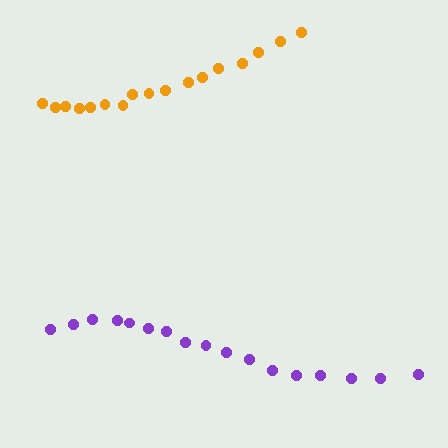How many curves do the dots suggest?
There are 2 distinct paths.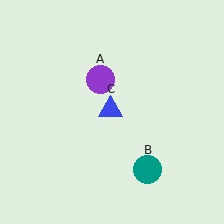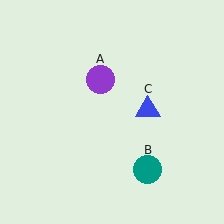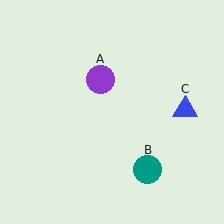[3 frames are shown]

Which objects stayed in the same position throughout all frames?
Purple circle (object A) and teal circle (object B) remained stationary.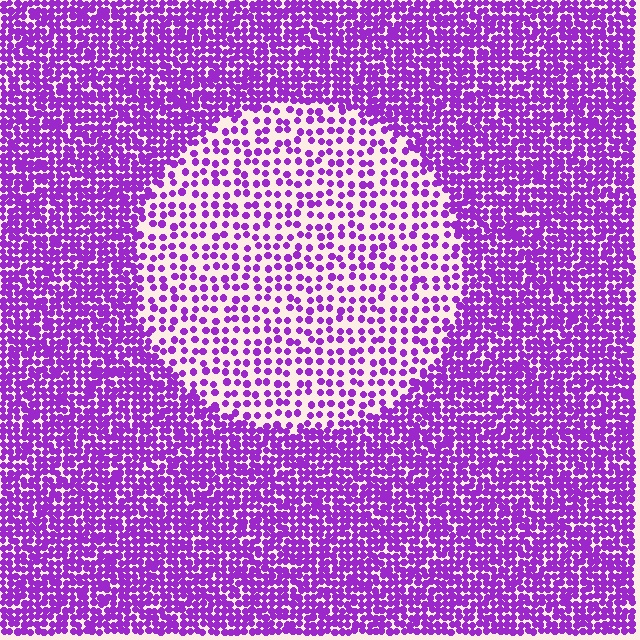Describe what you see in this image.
The image contains small purple elements arranged at two different densities. A circle-shaped region is visible where the elements are less densely packed than the surrounding area.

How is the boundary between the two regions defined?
The boundary is defined by a change in element density (approximately 2.3x ratio). All elements are the same color, size, and shape.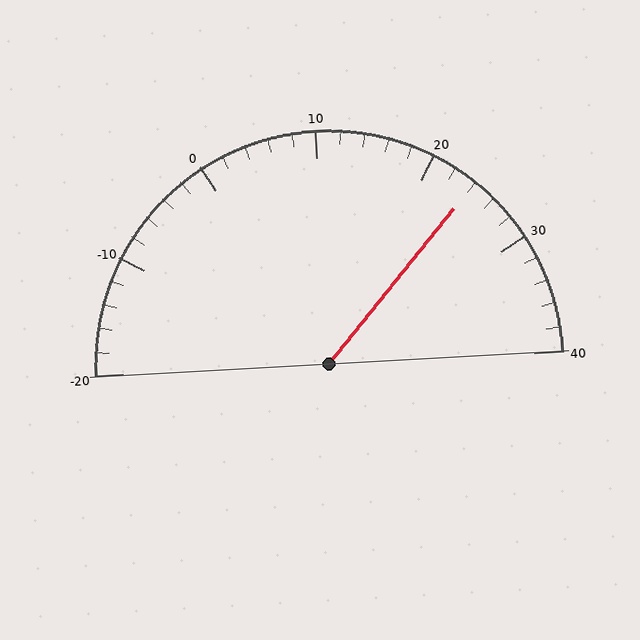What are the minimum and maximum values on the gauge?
The gauge ranges from -20 to 40.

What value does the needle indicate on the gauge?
The needle indicates approximately 24.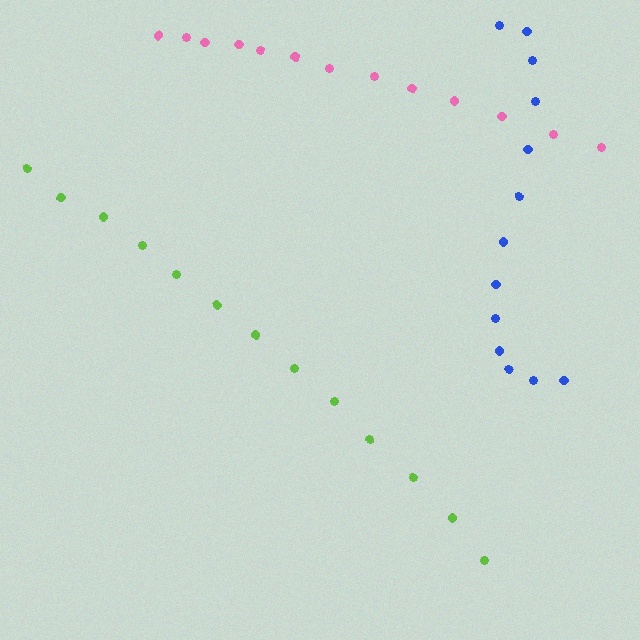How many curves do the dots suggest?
There are 3 distinct paths.